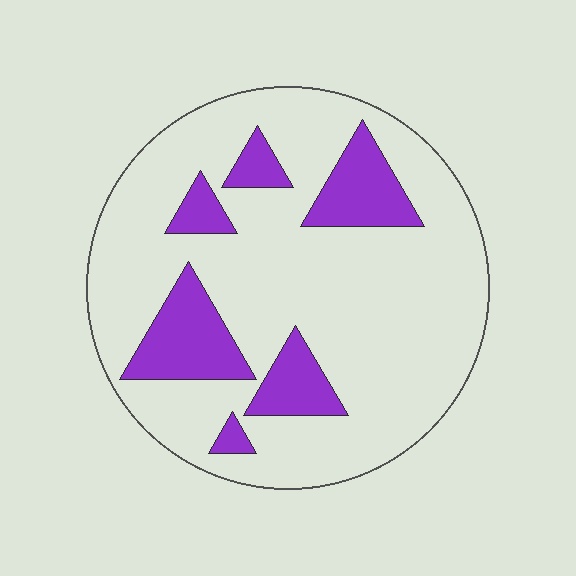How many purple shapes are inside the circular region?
6.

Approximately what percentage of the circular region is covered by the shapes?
Approximately 20%.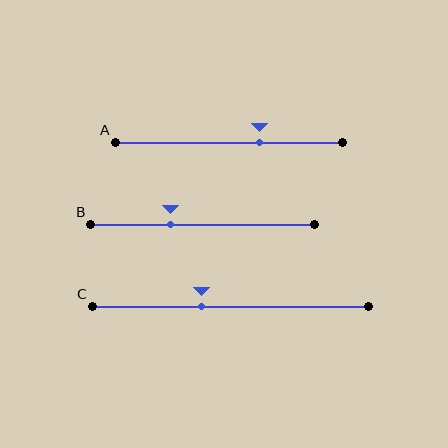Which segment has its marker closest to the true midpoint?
Segment C has its marker closest to the true midpoint.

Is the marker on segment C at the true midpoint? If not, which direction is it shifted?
No, the marker on segment C is shifted to the left by about 10% of the segment length.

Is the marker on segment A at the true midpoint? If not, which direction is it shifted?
No, the marker on segment A is shifted to the right by about 13% of the segment length.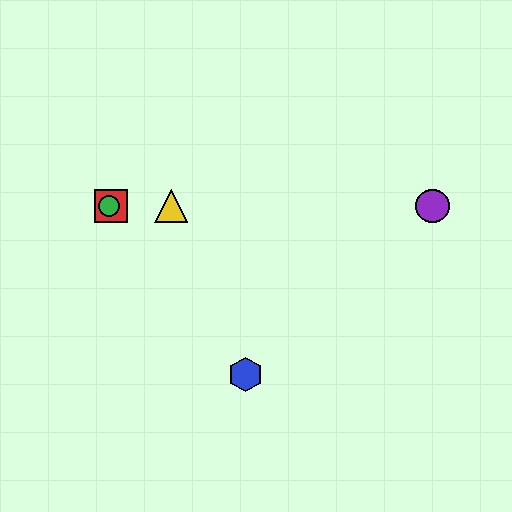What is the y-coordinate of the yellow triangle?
The yellow triangle is at y≈206.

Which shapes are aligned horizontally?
The red square, the green circle, the yellow triangle, the purple circle are aligned horizontally.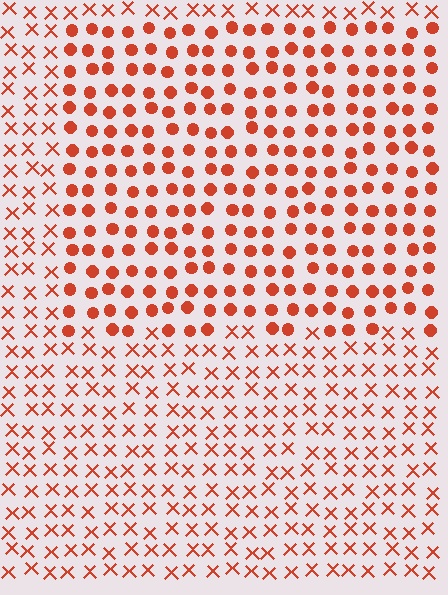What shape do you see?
I see a rectangle.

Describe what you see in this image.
The image is filled with small red elements arranged in a uniform grid. A rectangle-shaped region contains circles, while the surrounding area contains X marks. The boundary is defined purely by the change in element shape.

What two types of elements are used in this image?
The image uses circles inside the rectangle region and X marks outside it.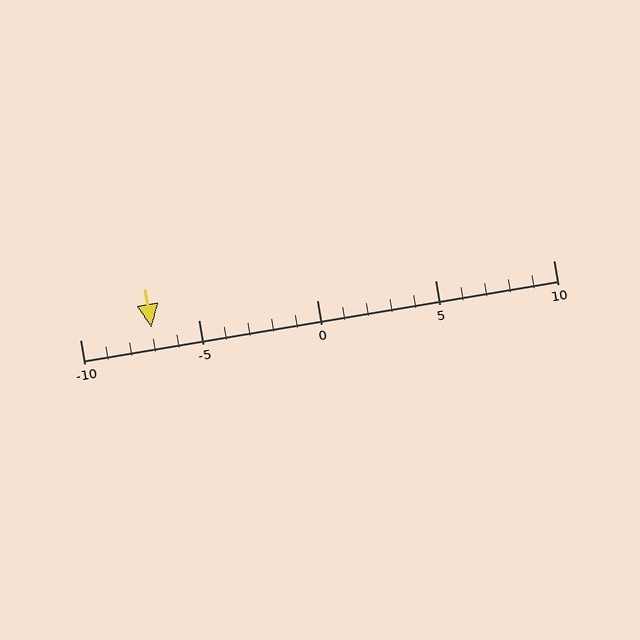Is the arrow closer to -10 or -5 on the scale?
The arrow is closer to -5.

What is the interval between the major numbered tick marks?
The major tick marks are spaced 5 units apart.